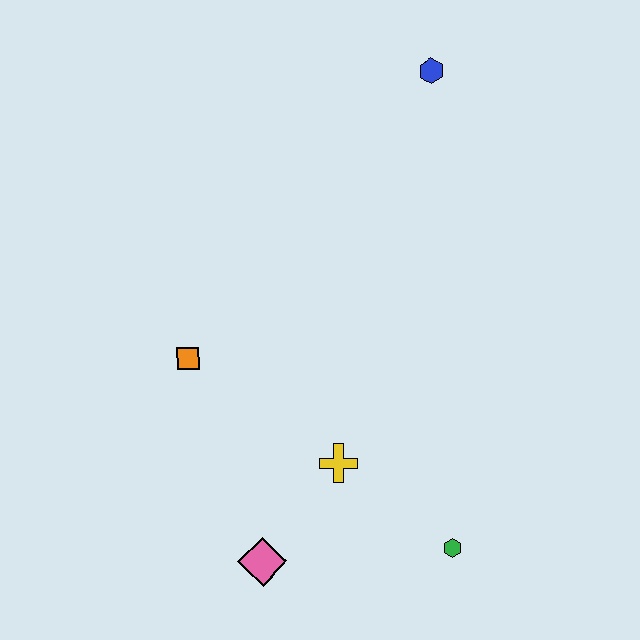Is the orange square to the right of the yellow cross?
No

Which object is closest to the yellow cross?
The pink diamond is closest to the yellow cross.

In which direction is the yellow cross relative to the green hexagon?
The yellow cross is to the left of the green hexagon.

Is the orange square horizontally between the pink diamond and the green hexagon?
No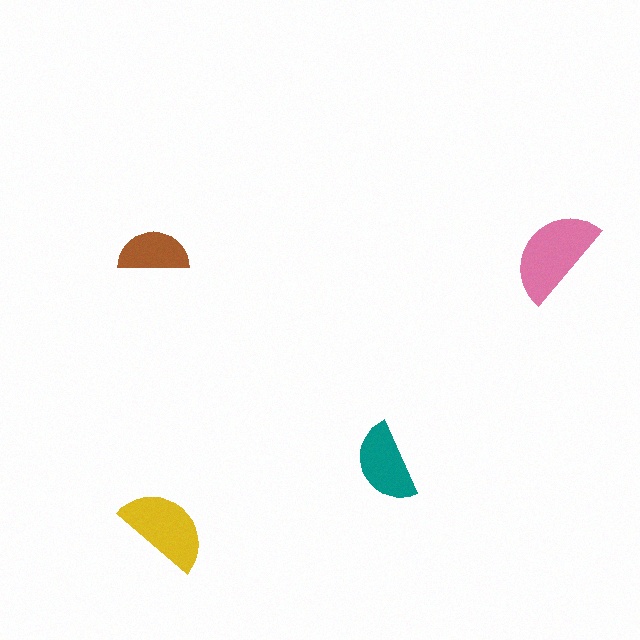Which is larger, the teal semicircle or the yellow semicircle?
The yellow one.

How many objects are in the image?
There are 4 objects in the image.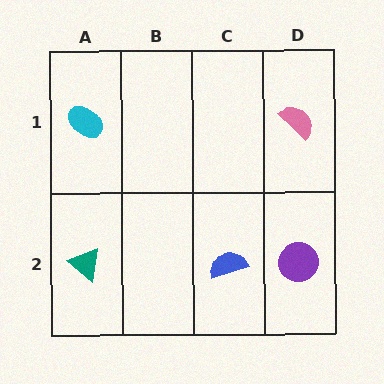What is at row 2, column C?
A blue semicircle.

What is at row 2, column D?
A purple circle.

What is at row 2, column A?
A teal triangle.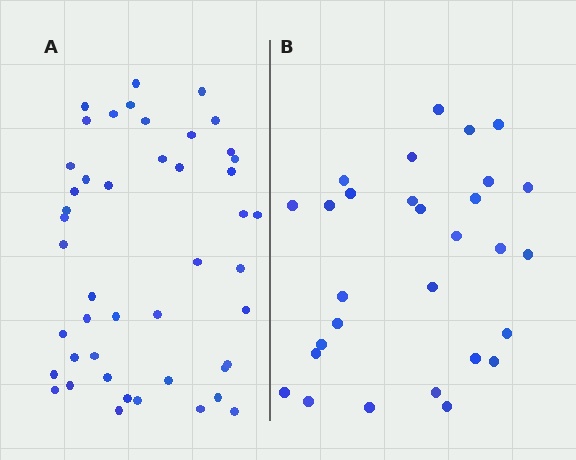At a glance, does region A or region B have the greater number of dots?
Region A (the left region) has more dots.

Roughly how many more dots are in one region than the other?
Region A has approximately 15 more dots than region B.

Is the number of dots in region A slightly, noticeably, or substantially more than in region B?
Region A has substantially more. The ratio is roughly 1.6 to 1.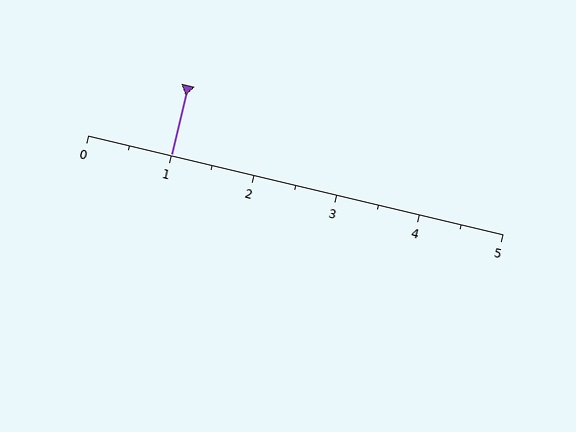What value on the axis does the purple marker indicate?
The marker indicates approximately 1.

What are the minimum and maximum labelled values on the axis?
The axis runs from 0 to 5.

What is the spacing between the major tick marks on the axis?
The major ticks are spaced 1 apart.